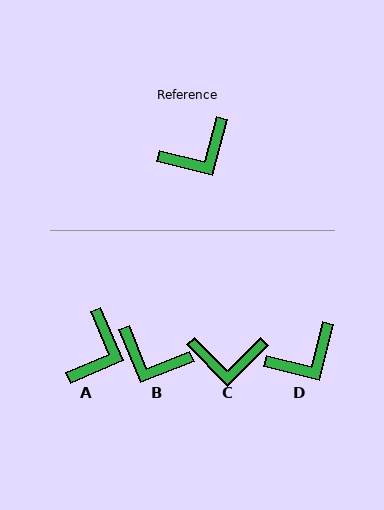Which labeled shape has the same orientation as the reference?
D.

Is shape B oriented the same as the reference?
No, it is off by about 54 degrees.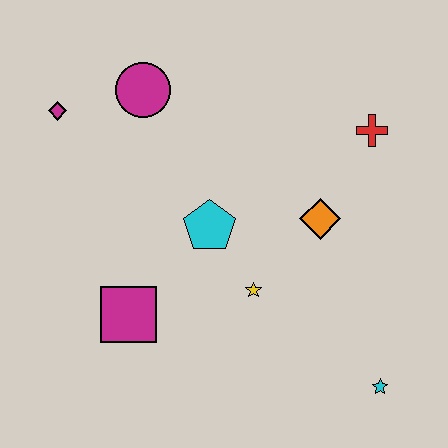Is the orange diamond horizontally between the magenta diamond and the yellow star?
No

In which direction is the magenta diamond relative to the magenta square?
The magenta diamond is above the magenta square.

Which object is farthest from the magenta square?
The red cross is farthest from the magenta square.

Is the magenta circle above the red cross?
Yes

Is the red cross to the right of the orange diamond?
Yes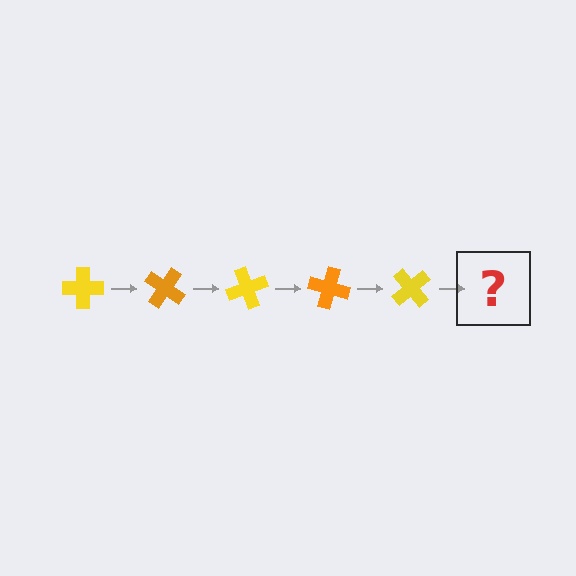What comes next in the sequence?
The next element should be an orange cross, rotated 175 degrees from the start.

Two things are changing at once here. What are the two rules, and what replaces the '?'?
The two rules are that it rotates 35 degrees each step and the color cycles through yellow and orange. The '?' should be an orange cross, rotated 175 degrees from the start.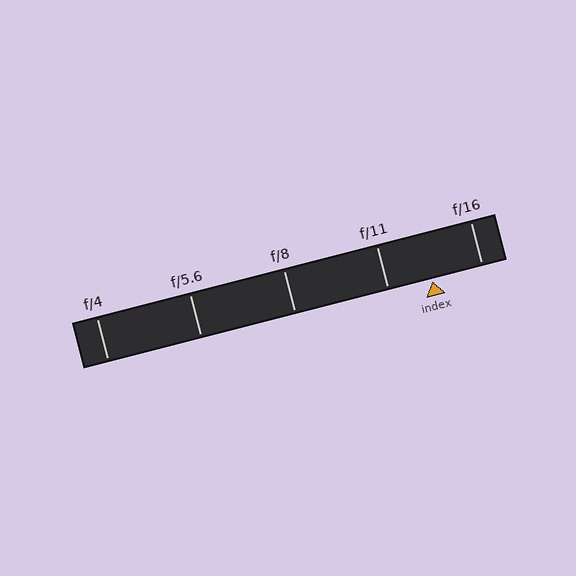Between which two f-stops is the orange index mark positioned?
The index mark is between f/11 and f/16.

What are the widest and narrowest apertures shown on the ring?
The widest aperture shown is f/4 and the narrowest is f/16.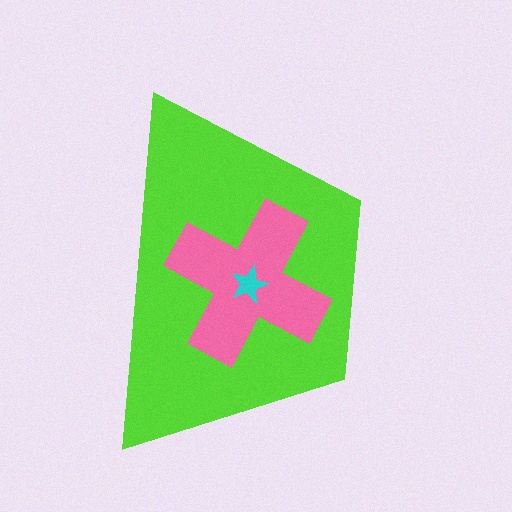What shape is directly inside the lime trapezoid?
The pink cross.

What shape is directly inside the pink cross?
The cyan star.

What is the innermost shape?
The cyan star.